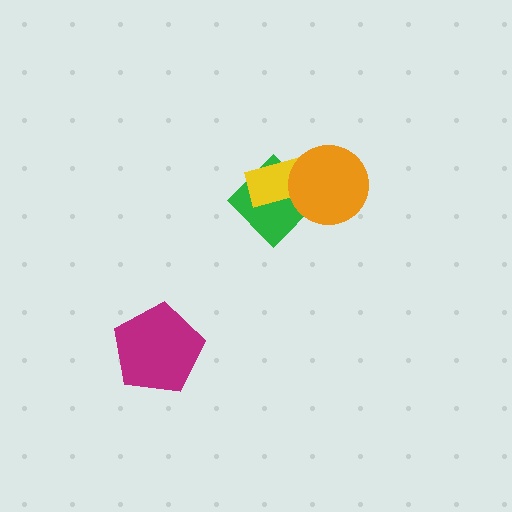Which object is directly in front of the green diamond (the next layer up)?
The yellow rectangle is directly in front of the green diamond.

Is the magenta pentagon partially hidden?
No, no other shape covers it.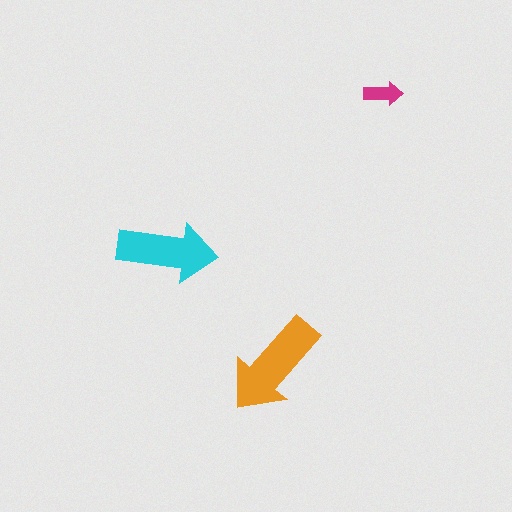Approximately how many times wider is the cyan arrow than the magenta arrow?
About 2.5 times wider.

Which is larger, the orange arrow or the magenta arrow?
The orange one.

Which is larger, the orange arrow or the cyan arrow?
The orange one.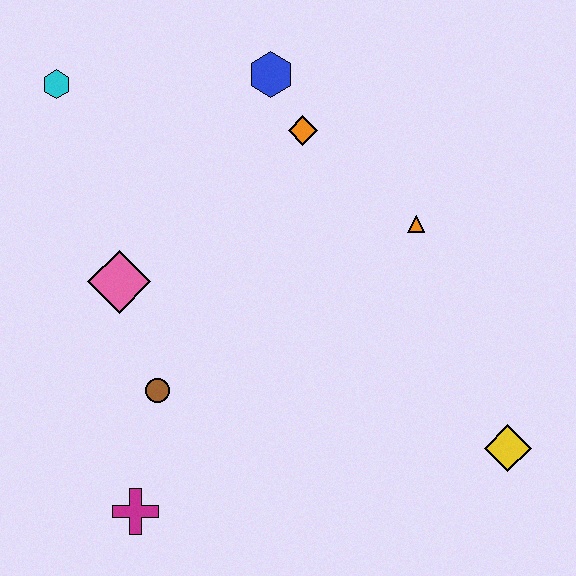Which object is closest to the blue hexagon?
The orange diamond is closest to the blue hexagon.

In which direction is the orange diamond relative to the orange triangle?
The orange diamond is to the left of the orange triangle.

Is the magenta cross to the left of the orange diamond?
Yes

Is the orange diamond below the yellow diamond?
No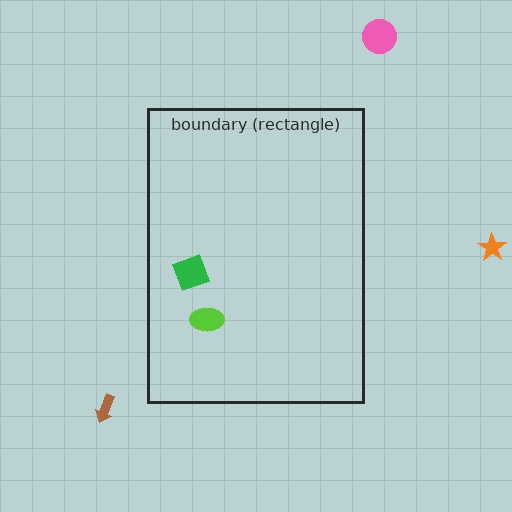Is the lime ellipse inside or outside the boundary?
Inside.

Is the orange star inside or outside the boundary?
Outside.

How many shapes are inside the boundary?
2 inside, 3 outside.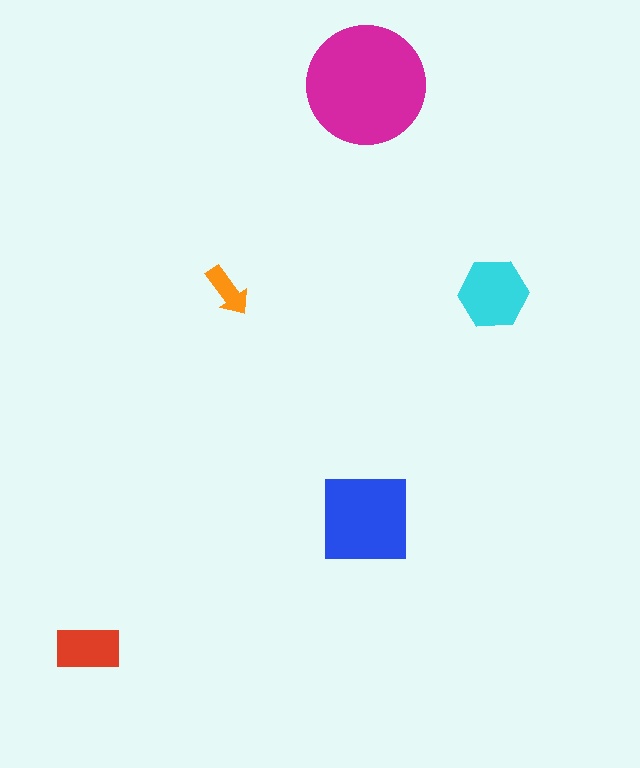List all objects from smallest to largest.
The orange arrow, the red rectangle, the cyan hexagon, the blue square, the magenta circle.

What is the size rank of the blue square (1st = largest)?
2nd.